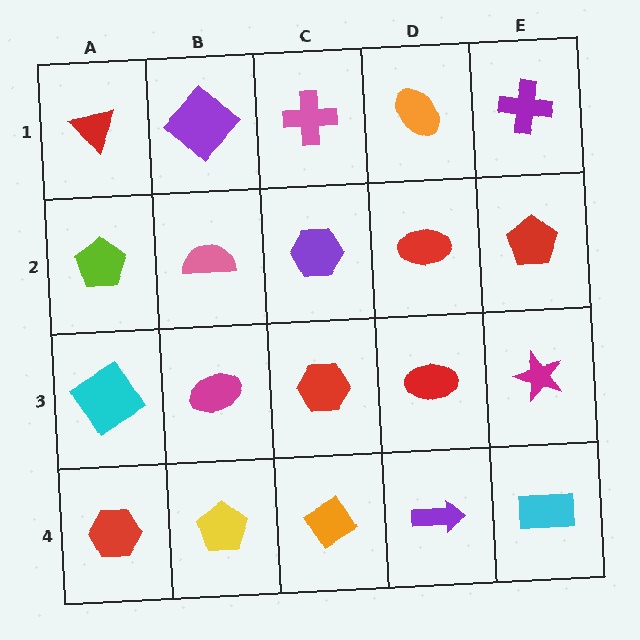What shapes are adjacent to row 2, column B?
A purple diamond (row 1, column B), a magenta ellipse (row 3, column B), a lime pentagon (row 2, column A), a purple hexagon (row 2, column C).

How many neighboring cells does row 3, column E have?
3.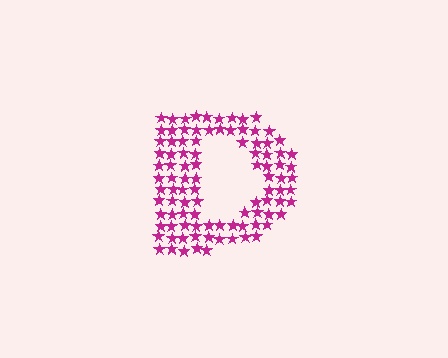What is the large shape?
The large shape is the letter D.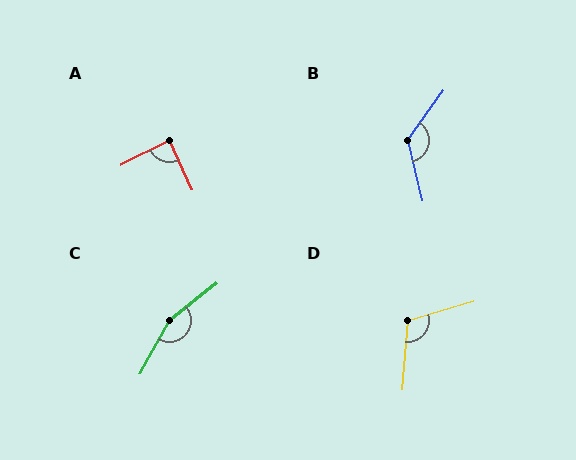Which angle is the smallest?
A, at approximately 88 degrees.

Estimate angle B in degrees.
Approximately 130 degrees.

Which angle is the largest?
C, at approximately 157 degrees.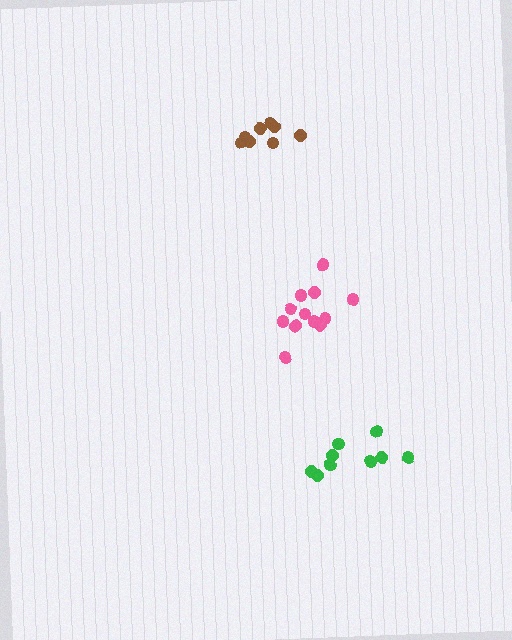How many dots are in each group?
Group 1: 8 dots, Group 2: 12 dots, Group 3: 9 dots (29 total).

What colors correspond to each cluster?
The clusters are colored: brown, pink, green.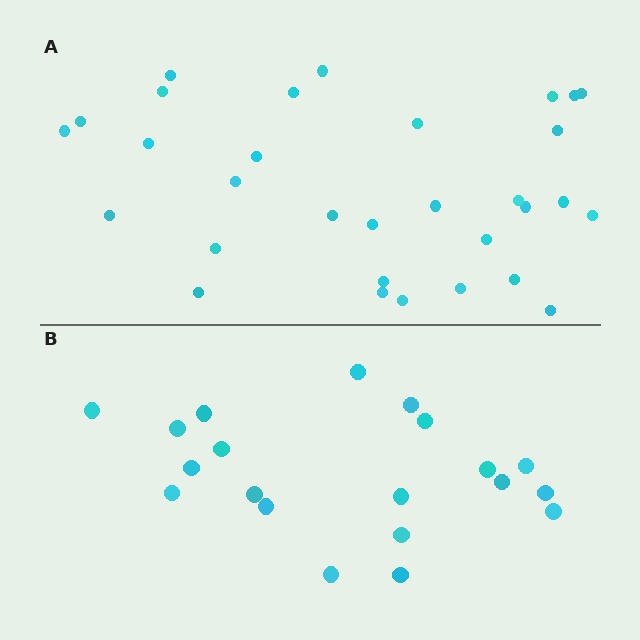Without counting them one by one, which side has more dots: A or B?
Region A (the top region) has more dots.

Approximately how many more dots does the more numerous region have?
Region A has roughly 12 or so more dots than region B.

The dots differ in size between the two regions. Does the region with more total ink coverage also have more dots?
No. Region B has more total ink coverage because its dots are larger, but region A actually contains more individual dots. Total area can be misleading — the number of items is what matters here.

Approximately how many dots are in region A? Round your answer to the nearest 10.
About 30 dots. (The exact count is 31, which rounds to 30.)